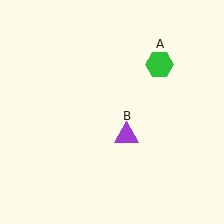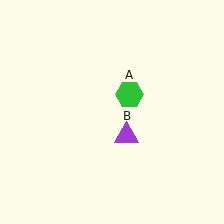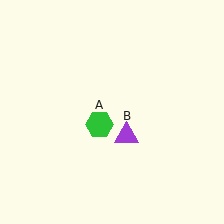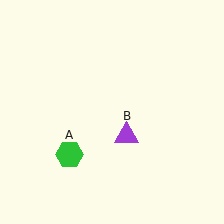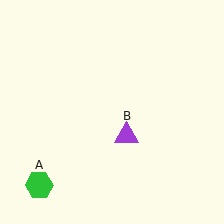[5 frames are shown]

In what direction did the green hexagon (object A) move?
The green hexagon (object A) moved down and to the left.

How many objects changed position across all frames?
1 object changed position: green hexagon (object A).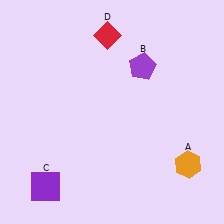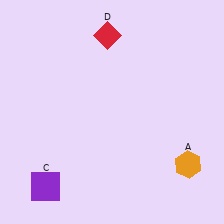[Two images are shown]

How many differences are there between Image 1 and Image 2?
There is 1 difference between the two images.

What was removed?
The purple pentagon (B) was removed in Image 2.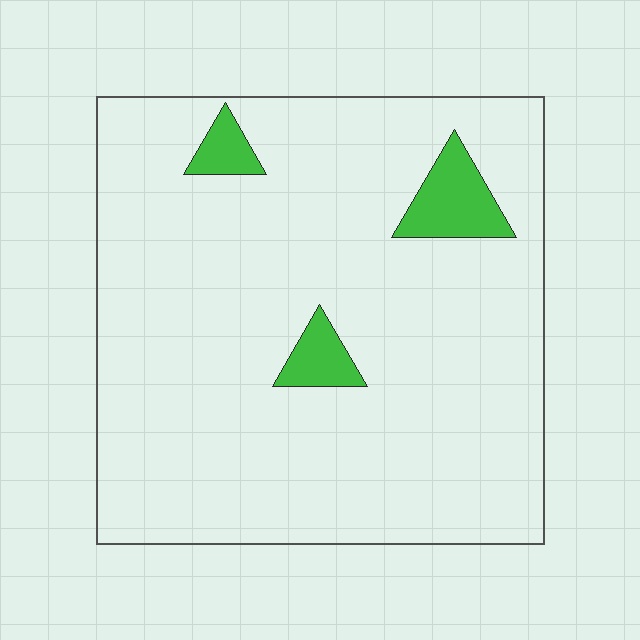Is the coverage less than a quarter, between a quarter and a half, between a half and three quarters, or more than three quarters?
Less than a quarter.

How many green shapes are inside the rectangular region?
3.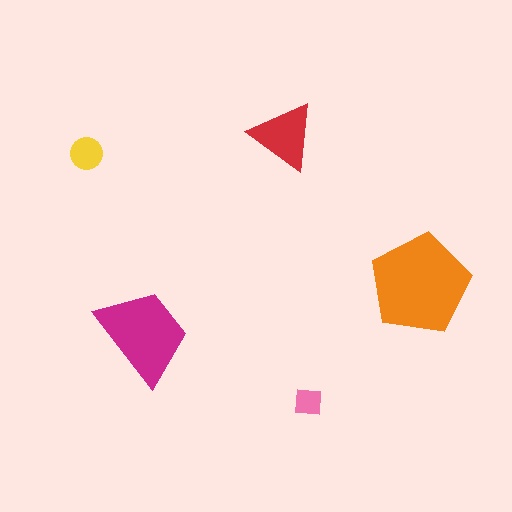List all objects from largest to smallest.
The orange pentagon, the magenta trapezoid, the red triangle, the yellow circle, the pink square.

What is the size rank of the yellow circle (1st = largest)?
4th.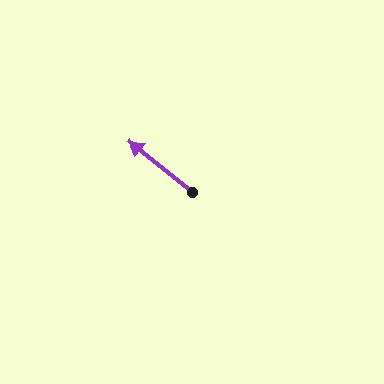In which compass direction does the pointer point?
Northwest.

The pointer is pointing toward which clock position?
Roughly 10 o'clock.